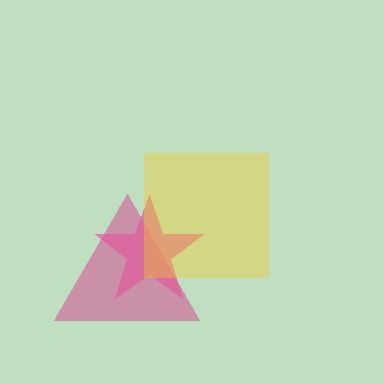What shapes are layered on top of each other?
The layered shapes are: a magenta triangle, a pink star, a yellow square.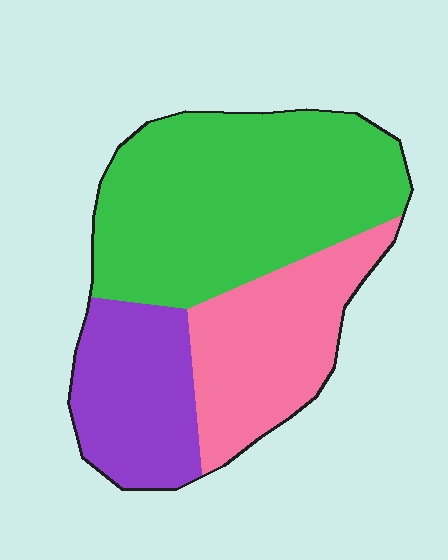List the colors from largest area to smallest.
From largest to smallest: green, pink, purple.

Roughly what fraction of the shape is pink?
Pink covers around 25% of the shape.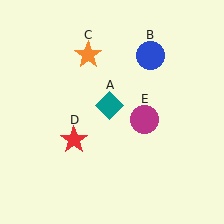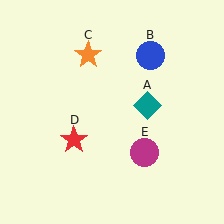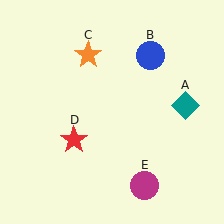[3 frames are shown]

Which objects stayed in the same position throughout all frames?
Blue circle (object B) and orange star (object C) and red star (object D) remained stationary.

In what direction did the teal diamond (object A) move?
The teal diamond (object A) moved right.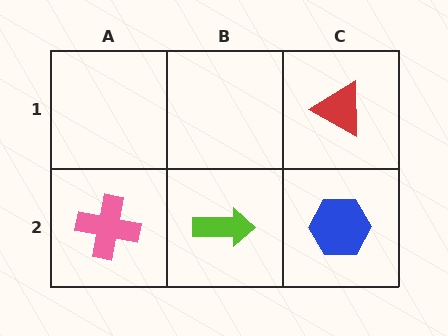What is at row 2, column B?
A lime arrow.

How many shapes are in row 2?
3 shapes.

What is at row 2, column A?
A pink cross.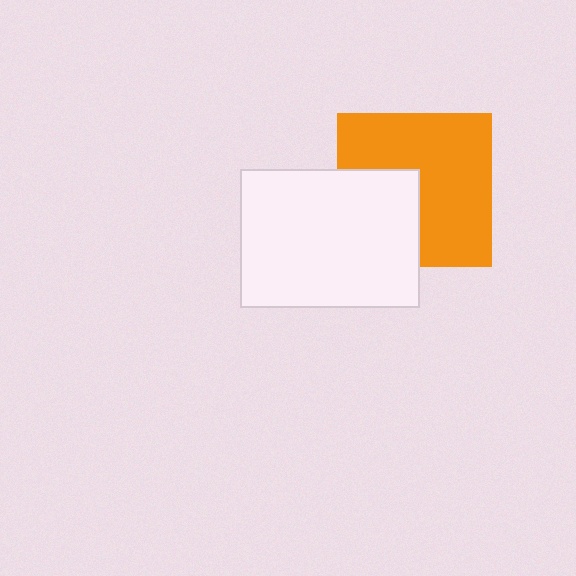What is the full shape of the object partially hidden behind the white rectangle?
The partially hidden object is an orange square.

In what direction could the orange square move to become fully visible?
The orange square could move toward the upper-right. That would shift it out from behind the white rectangle entirely.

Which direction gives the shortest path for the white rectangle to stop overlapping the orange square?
Moving toward the lower-left gives the shortest separation.